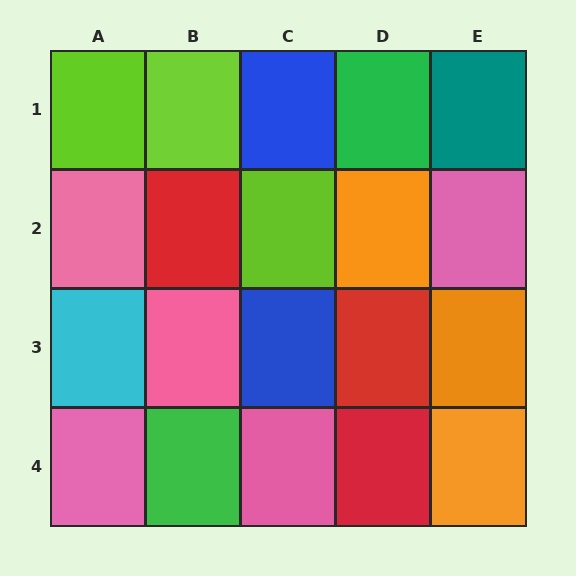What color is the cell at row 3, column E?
Orange.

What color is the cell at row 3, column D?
Red.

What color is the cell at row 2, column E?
Pink.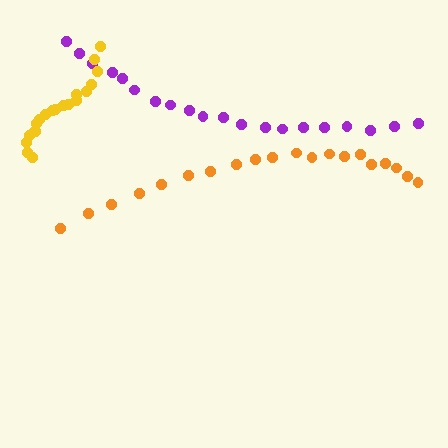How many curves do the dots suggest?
There are 3 distinct paths.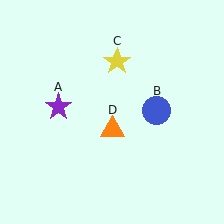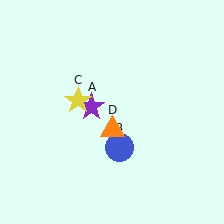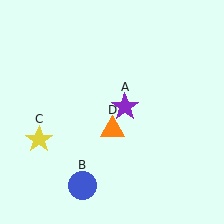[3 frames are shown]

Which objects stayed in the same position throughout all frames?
Orange triangle (object D) remained stationary.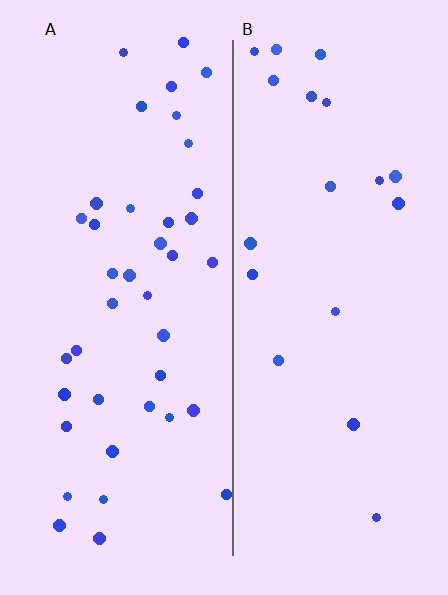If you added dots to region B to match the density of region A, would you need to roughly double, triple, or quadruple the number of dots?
Approximately double.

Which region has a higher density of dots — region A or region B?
A (the left).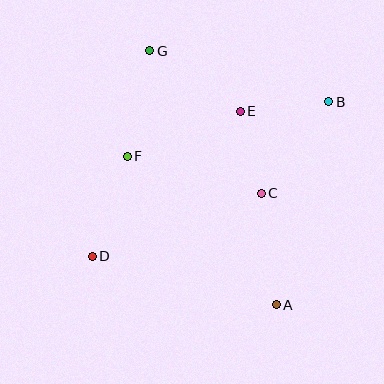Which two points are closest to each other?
Points C and E are closest to each other.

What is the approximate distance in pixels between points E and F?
The distance between E and F is approximately 121 pixels.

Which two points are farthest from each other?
Points A and G are farthest from each other.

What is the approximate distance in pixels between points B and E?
The distance between B and E is approximately 89 pixels.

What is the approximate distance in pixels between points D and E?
The distance between D and E is approximately 207 pixels.